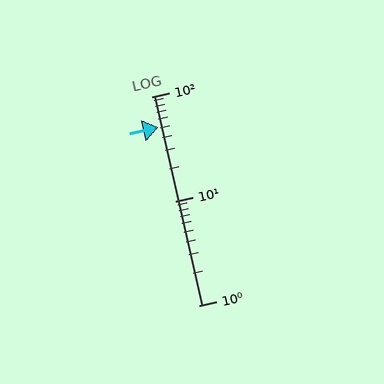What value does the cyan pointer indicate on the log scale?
The pointer indicates approximately 51.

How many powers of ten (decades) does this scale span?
The scale spans 2 decades, from 1 to 100.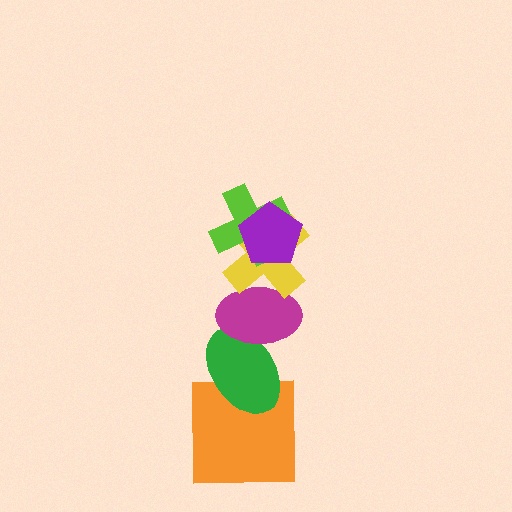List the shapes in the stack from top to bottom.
From top to bottom: the purple pentagon, the lime cross, the yellow cross, the magenta ellipse, the green ellipse, the orange square.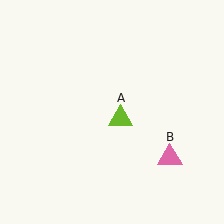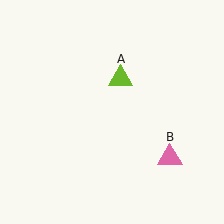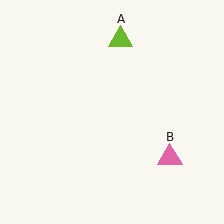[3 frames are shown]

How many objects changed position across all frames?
1 object changed position: lime triangle (object A).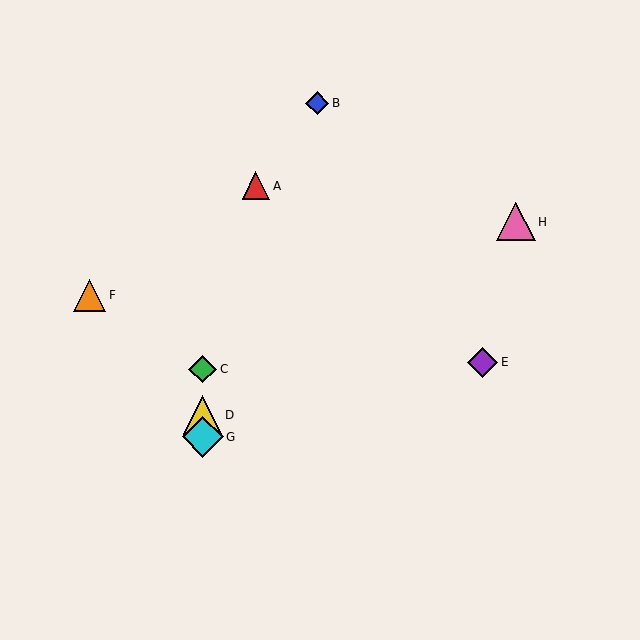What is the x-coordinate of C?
Object C is at x≈203.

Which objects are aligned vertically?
Objects C, D, G are aligned vertically.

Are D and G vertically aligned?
Yes, both are at x≈203.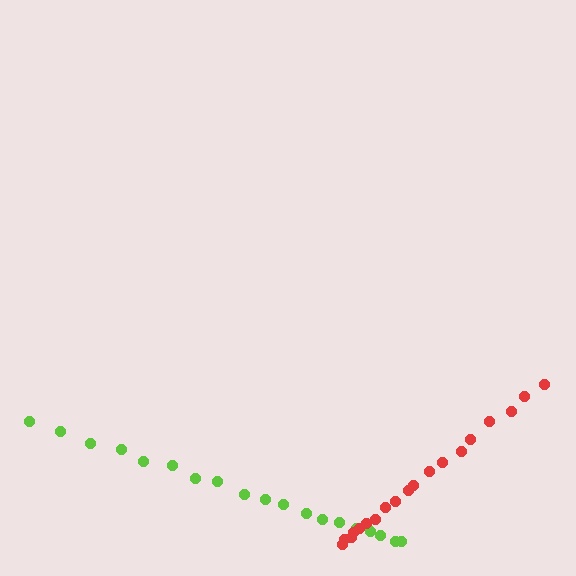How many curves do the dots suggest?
There are 2 distinct paths.